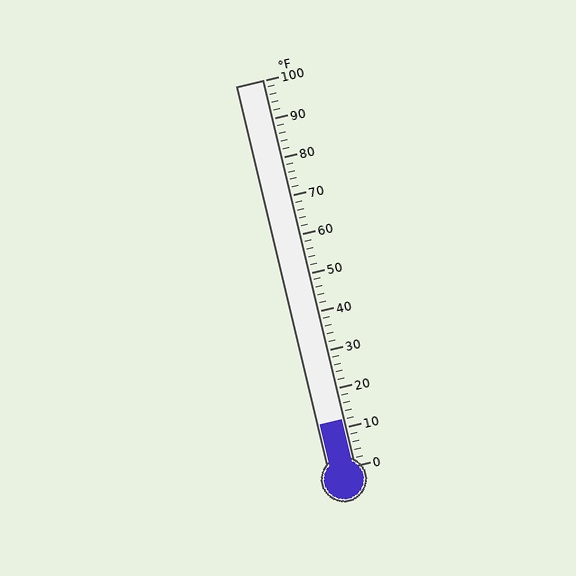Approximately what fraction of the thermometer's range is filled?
The thermometer is filled to approximately 10% of its range.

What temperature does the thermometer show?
The thermometer shows approximately 12°F.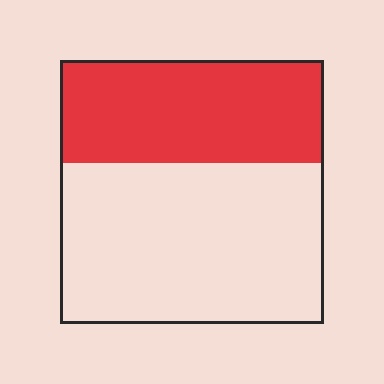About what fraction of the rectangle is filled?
About two fifths (2/5).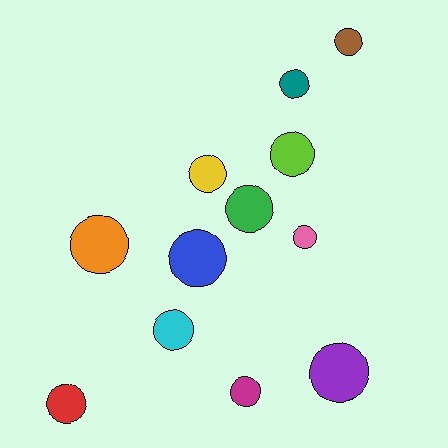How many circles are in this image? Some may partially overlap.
There are 12 circles.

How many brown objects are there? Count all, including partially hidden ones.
There is 1 brown object.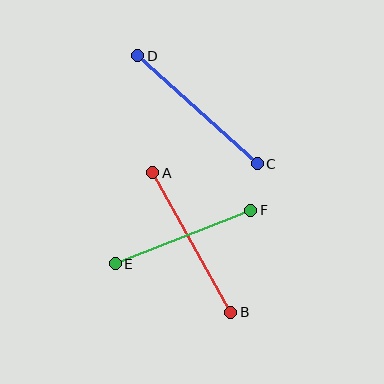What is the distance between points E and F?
The distance is approximately 146 pixels.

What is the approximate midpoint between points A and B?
The midpoint is at approximately (192, 243) pixels.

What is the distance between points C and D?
The distance is approximately 161 pixels.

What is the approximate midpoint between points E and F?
The midpoint is at approximately (183, 237) pixels.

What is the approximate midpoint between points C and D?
The midpoint is at approximately (198, 110) pixels.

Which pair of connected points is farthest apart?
Points C and D are farthest apart.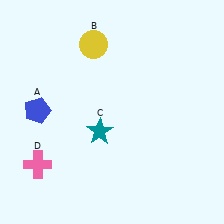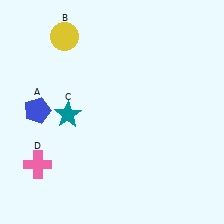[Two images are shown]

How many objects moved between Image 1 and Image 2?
2 objects moved between the two images.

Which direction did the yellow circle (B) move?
The yellow circle (B) moved left.